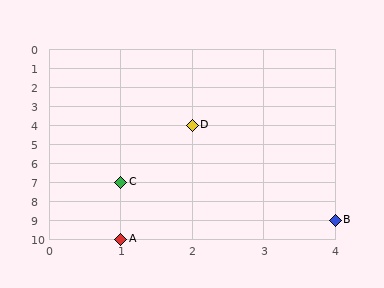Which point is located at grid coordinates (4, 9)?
Point B is at (4, 9).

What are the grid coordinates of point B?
Point B is at grid coordinates (4, 9).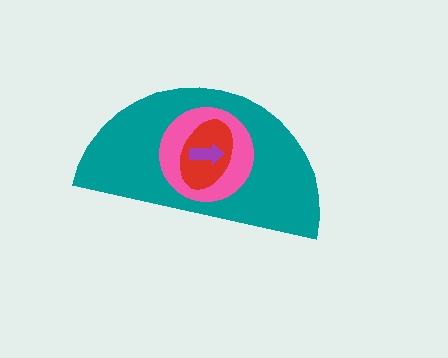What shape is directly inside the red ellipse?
The purple arrow.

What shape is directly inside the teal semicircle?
The pink circle.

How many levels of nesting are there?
4.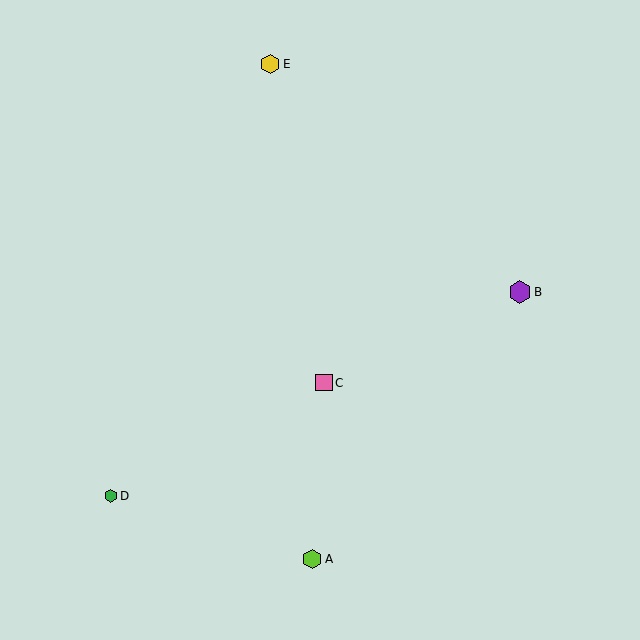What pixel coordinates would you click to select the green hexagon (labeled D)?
Click at (111, 496) to select the green hexagon D.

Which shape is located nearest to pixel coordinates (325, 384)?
The pink square (labeled C) at (324, 383) is nearest to that location.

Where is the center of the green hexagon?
The center of the green hexagon is at (111, 496).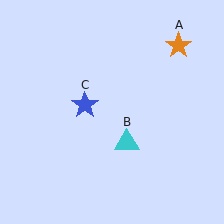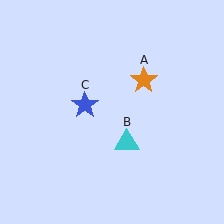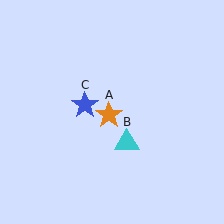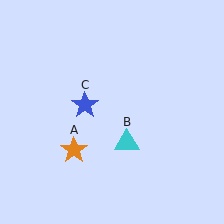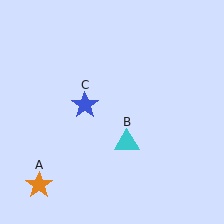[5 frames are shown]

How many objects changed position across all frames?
1 object changed position: orange star (object A).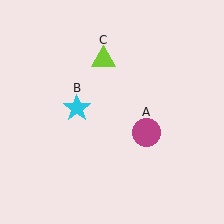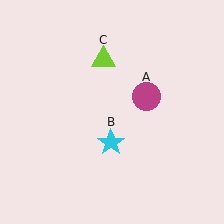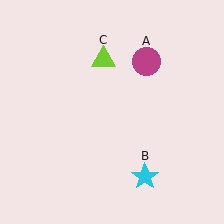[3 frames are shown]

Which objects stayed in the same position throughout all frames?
Lime triangle (object C) remained stationary.